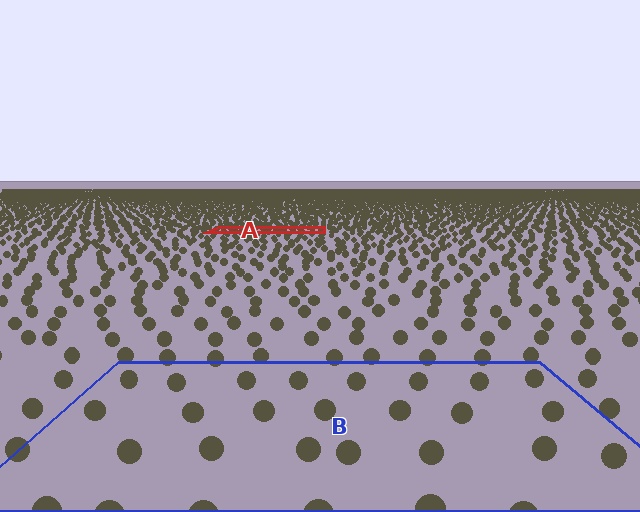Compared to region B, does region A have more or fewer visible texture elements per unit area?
Region A has more texture elements per unit area — they are packed more densely because it is farther away.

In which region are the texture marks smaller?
The texture marks are smaller in region A, because it is farther away.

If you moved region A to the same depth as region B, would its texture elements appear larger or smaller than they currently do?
They would appear larger. At a closer depth, the same texture elements are projected at a bigger on-screen size.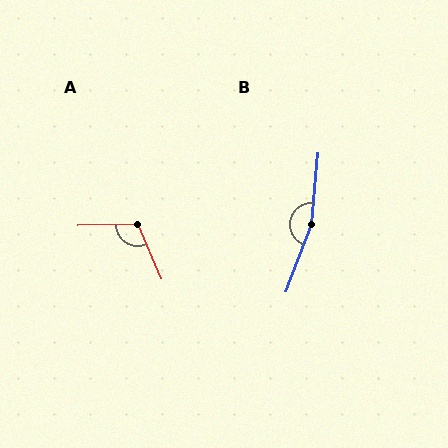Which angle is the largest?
B, at approximately 164 degrees.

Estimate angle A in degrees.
Approximately 112 degrees.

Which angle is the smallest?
A, at approximately 112 degrees.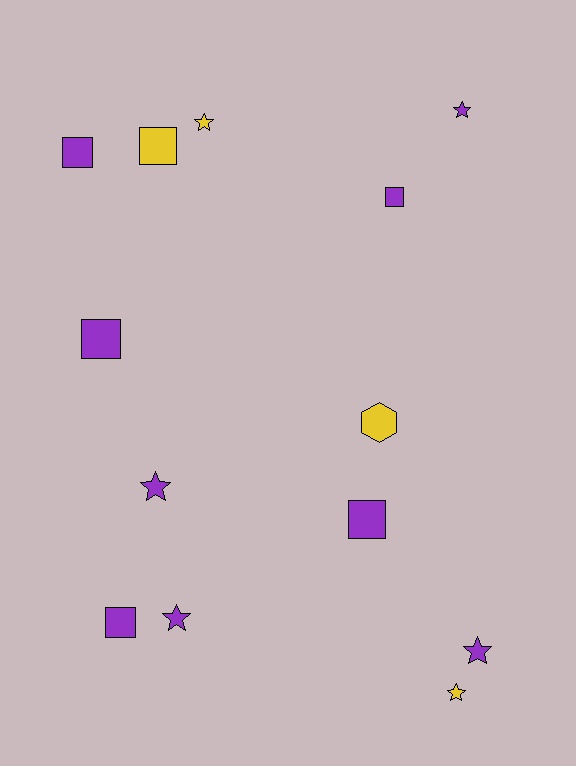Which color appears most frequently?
Purple, with 9 objects.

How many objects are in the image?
There are 13 objects.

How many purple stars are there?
There are 4 purple stars.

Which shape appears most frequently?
Star, with 6 objects.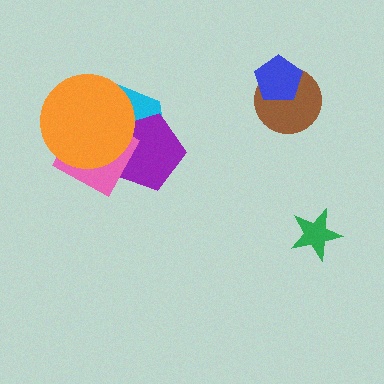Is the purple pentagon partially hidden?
Yes, it is partially covered by another shape.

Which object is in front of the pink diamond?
The orange circle is in front of the pink diamond.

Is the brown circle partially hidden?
Yes, it is partially covered by another shape.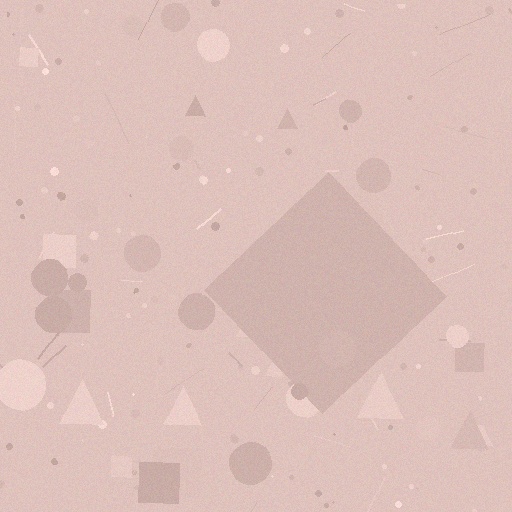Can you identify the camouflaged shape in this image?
The camouflaged shape is a diamond.